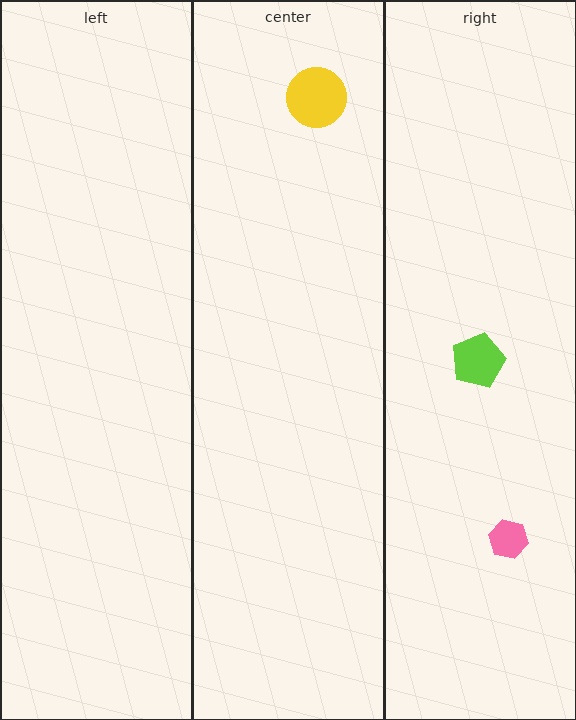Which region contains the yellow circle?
The center region.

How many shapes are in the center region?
1.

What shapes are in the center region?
The yellow circle.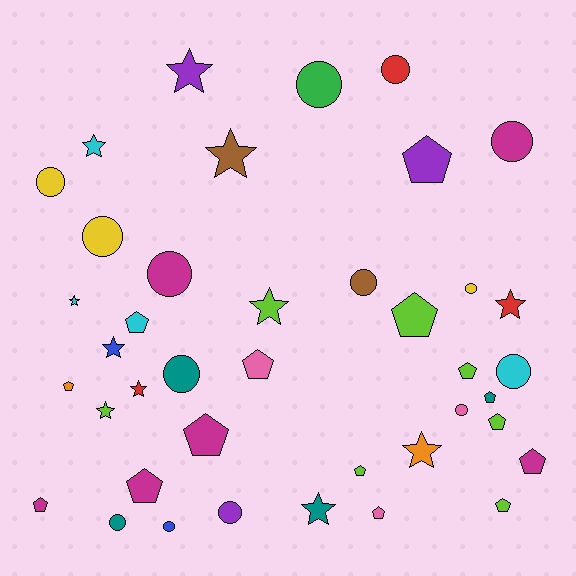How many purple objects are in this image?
There are 3 purple objects.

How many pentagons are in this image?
There are 15 pentagons.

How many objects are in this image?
There are 40 objects.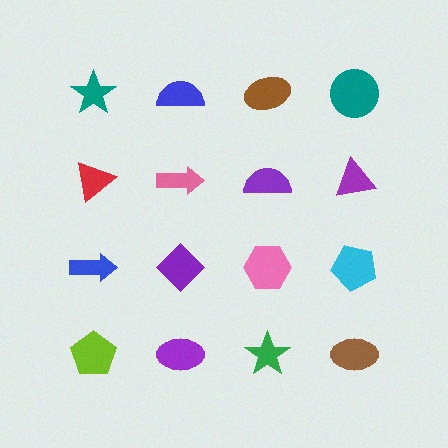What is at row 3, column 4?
A cyan pentagon.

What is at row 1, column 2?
A blue semicircle.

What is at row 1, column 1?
A teal star.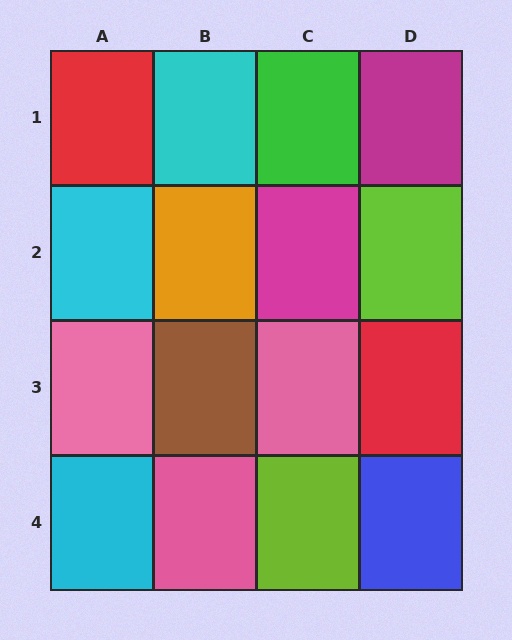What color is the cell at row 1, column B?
Cyan.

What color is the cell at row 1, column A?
Red.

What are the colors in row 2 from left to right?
Cyan, orange, magenta, lime.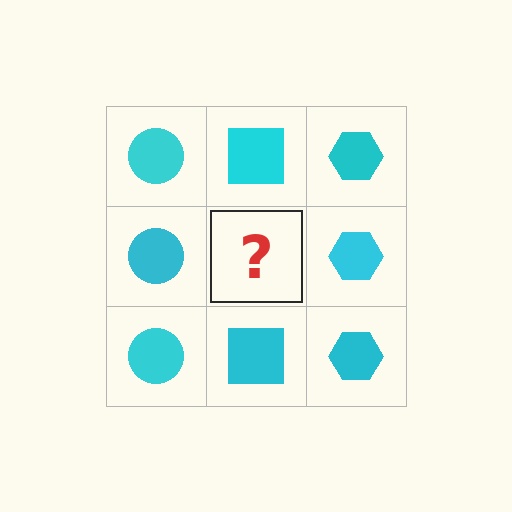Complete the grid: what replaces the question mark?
The question mark should be replaced with a cyan square.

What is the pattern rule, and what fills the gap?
The rule is that each column has a consistent shape. The gap should be filled with a cyan square.